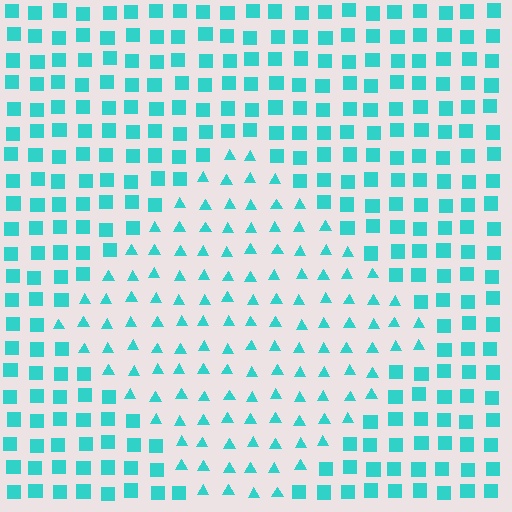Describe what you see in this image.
The image is filled with small cyan elements arranged in a uniform grid. A diamond-shaped region contains triangles, while the surrounding area contains squares. The boundary is defined purely by the change in element shape.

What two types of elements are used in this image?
The image uses triangles inside the diamond region and squares outside it.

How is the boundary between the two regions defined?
The boundary is defined by a change in element shape: triangles inside vs. squares outside. All elements share the same color and spacing.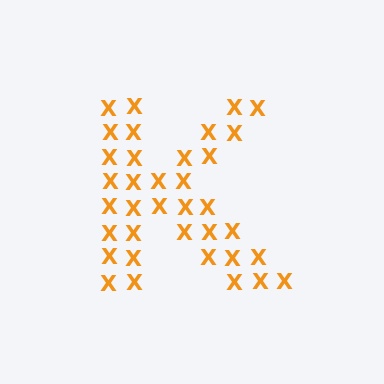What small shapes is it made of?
It is made of small letter X's.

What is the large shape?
The large shape is the letter K.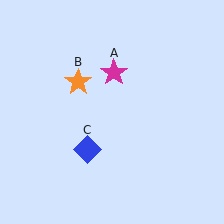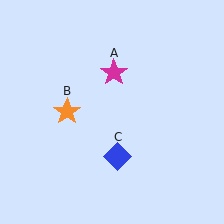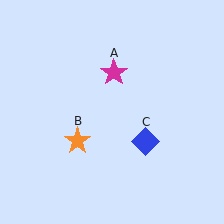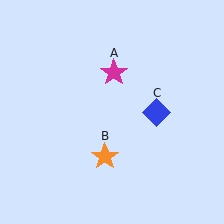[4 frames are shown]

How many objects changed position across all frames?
2 objects changed position: orange star (object B), blue diamond (object C).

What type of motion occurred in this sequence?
The orange star (object B), blue diamond (object C) rotated counterclockwise around the center of the scene.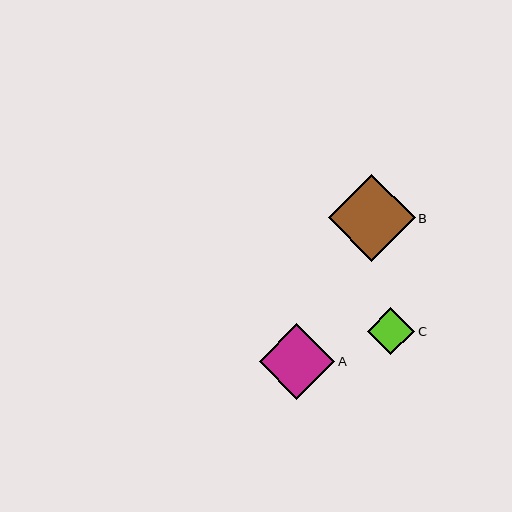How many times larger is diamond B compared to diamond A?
Diamond B is approximately 1.2 times the size of diamond A.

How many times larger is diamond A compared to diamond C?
Diamond A is approximately 1.6 times the size of diamond C.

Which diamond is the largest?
Diamond B is the largest with a size of approximately 87 pixels.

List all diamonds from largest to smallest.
From largest to smallest: B, A, C.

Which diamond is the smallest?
Diamond C is the smallest with a size of approximately 47 pixels.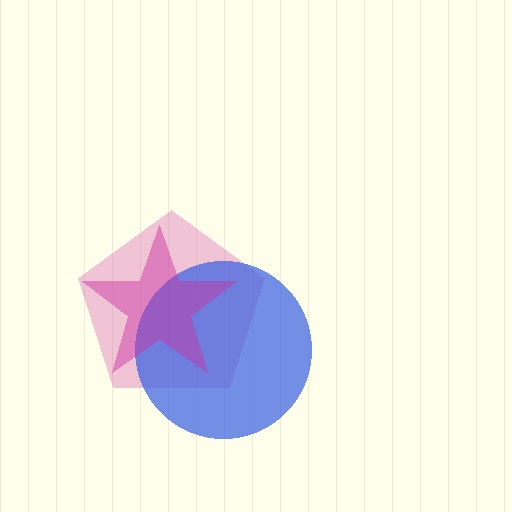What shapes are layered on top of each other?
The layered shapes are: a pink pentagon, a blue circle, a magenta star.